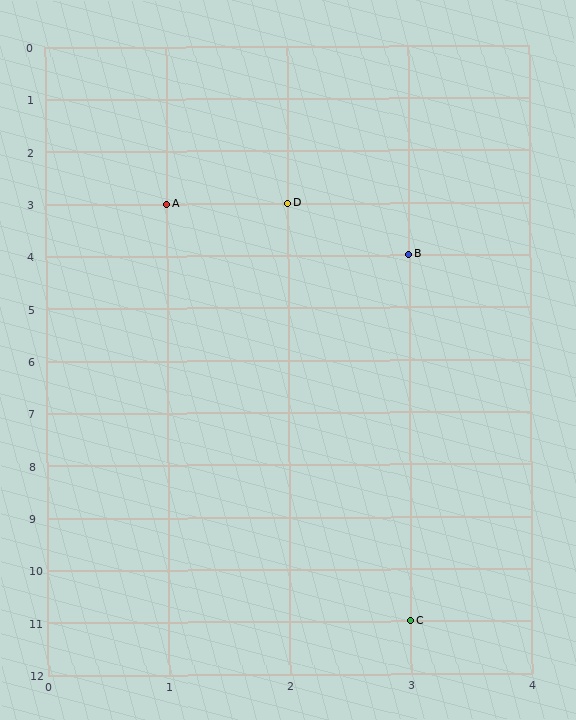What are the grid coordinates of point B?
Point B is at grid coordinates (3, 4).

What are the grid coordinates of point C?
Point C is at grid coordinates (3, 11).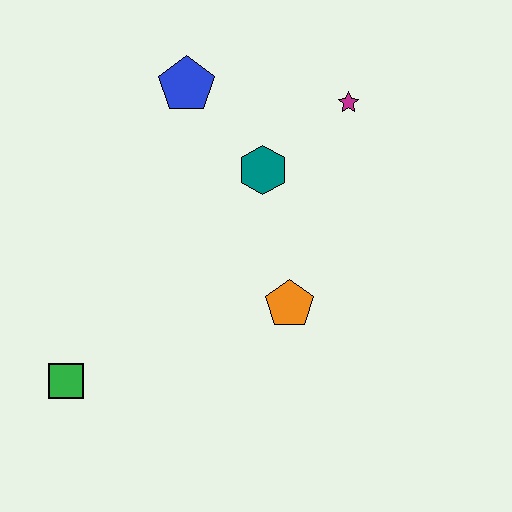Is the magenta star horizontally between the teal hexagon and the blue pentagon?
No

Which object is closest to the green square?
The orange pentagon is closest to the green square.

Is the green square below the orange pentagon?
Yes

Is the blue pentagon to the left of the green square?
No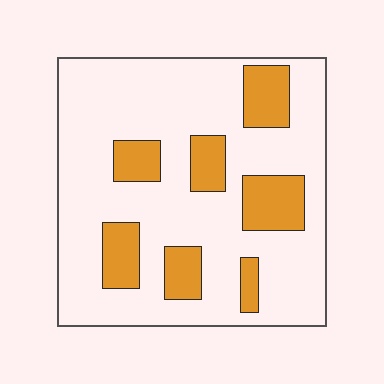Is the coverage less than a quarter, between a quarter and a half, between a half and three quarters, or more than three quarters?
Less than a quarter.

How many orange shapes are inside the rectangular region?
7.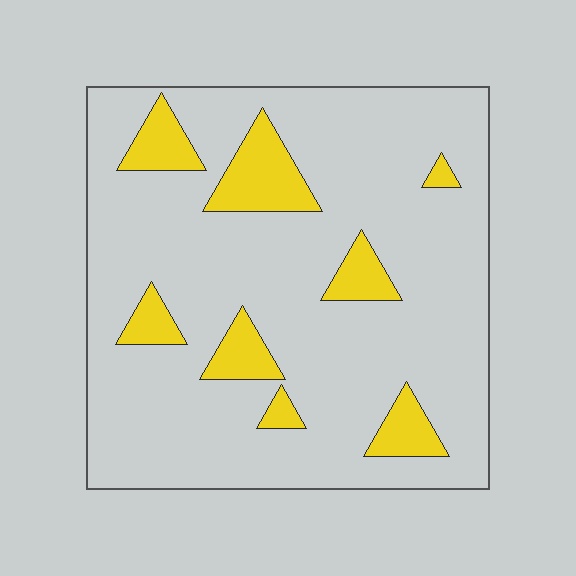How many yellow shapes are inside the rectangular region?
8.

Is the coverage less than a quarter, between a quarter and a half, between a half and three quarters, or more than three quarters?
Less than a quarter.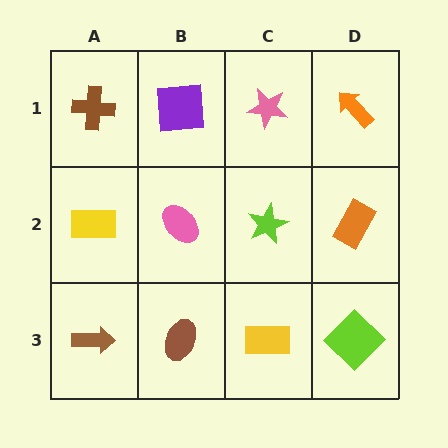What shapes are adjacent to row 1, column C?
A lime star (row 2, column C), a purple square (row 1, column B), an orange arrow (row 1, column D).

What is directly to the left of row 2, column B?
A yellow rectangle.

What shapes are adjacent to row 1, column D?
An orange rectangle (row 2, column D), a pink star (row 1, column C).